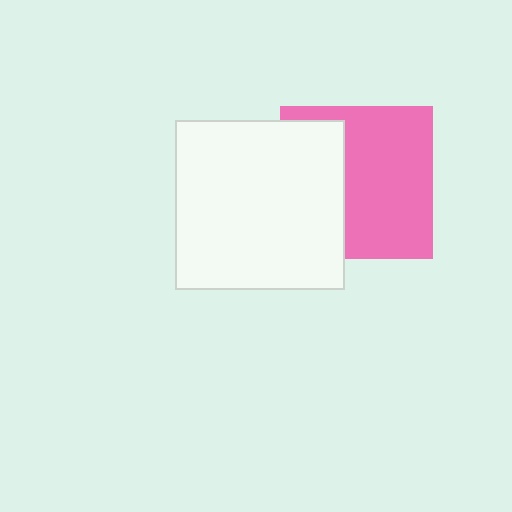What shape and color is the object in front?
The object in front is a white square.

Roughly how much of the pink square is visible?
About half of it is visible (roughly 61%).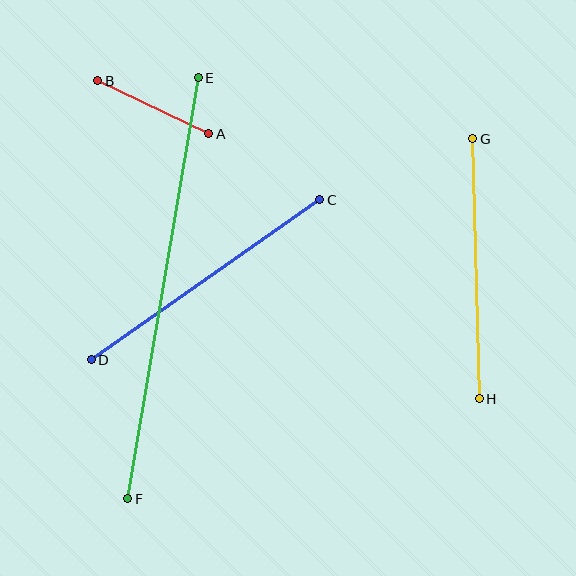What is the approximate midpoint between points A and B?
The midpoint is at approximately (153, 107) pixels.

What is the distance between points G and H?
The distance is approximately 260 pixels.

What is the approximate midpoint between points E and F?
The midpoint is at approximately (163, 288) pixels.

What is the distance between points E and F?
The distance is approximately 427 pixels.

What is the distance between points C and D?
The distance is approximately 279 pixels.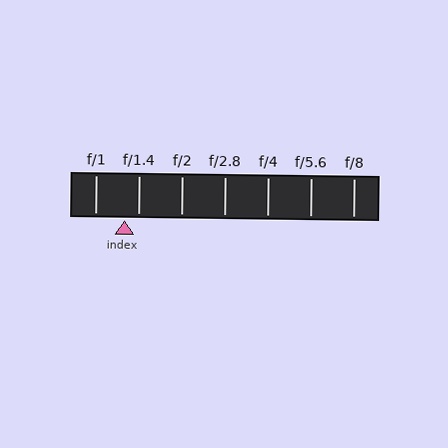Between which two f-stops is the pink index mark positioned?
The index mark is between f/1 and f/1.4.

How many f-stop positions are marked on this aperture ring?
There are 7 f-stop positions marked.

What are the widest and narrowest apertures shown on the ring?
The widest aperture shown is f/1 and the narrowest is f/8.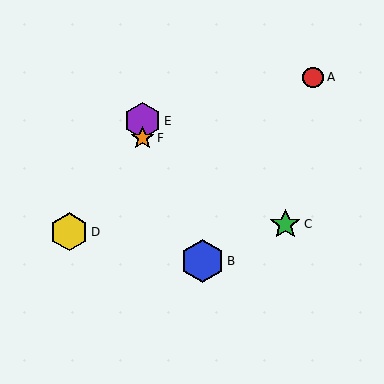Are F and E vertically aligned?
Yes, both are at x≈143.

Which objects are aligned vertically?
Objects E, F are aligned vertically.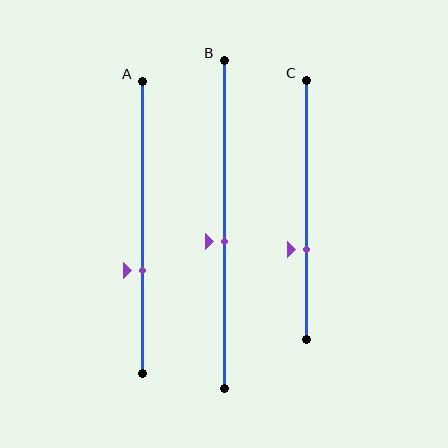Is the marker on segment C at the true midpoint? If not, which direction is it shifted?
No, the marker on segment C is shifted downward by about 15% of the segment length.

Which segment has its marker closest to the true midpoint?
Segment B has its marker closest to the true midpoint.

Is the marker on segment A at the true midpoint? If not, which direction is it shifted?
No, the marker on segment A is shifted downward by about 15% of the segment length.